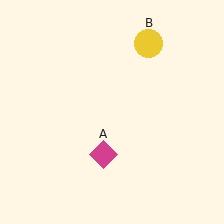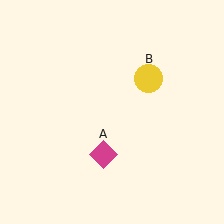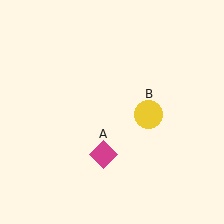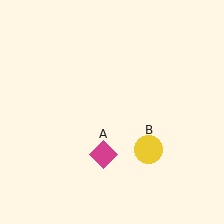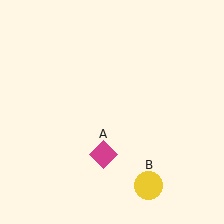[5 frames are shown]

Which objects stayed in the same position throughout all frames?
Magenta diamond (object A) remained stationary.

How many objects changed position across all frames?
1 object changed position: yellow circle (object B).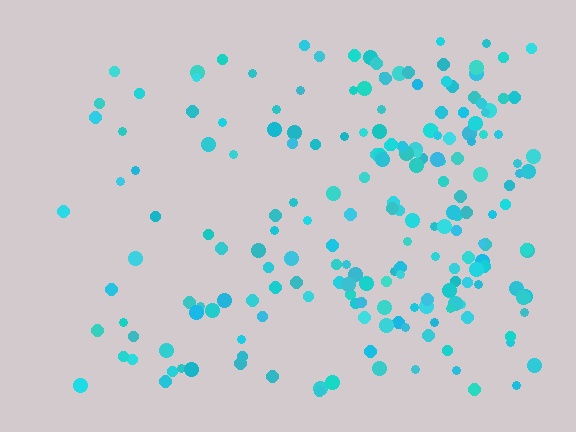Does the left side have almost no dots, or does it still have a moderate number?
Still a moderate number, just noticeably fewer than the right.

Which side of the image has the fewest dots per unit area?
The left.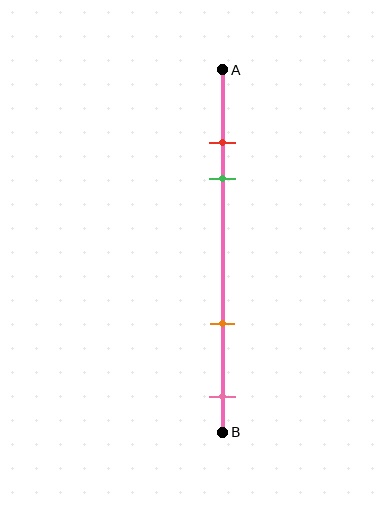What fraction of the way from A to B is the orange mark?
The orange mark is approximately 70% (0.7) of the way from A to B.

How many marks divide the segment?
There are 4 marks dividing the segment.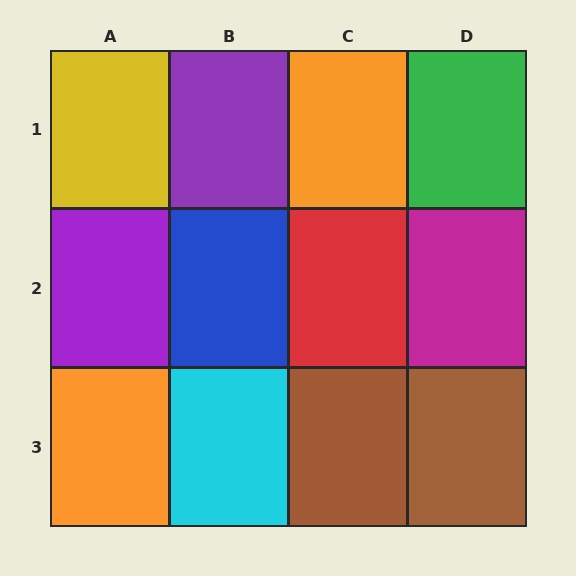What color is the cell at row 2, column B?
Blue.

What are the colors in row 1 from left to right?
Yellow, purple, orange, green.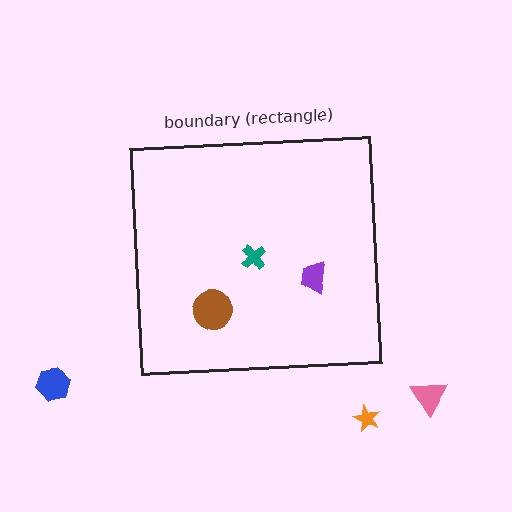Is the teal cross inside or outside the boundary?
Inside.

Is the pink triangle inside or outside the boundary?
Outside.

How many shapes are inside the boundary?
3 inside, 3 outside.